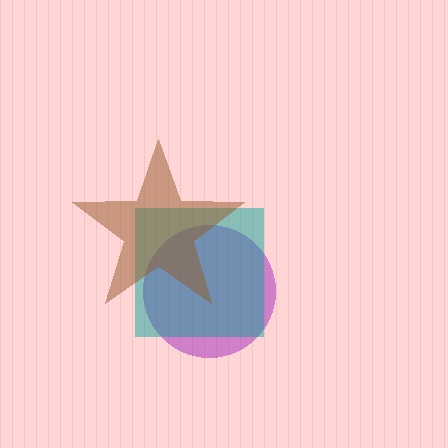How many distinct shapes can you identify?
There are 3 distinct shapes: a purple circle, a teal square, a brown star.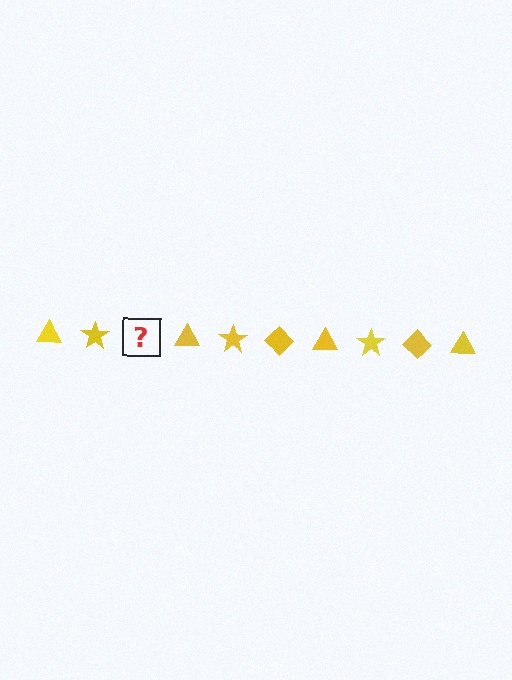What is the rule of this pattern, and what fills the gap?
The rule is that the pattern cycles through triangle, star, diamond shapes in yellow. The gap should be filled with a yellow diamond.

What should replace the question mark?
The question mark should be replaced with a yellow diamond.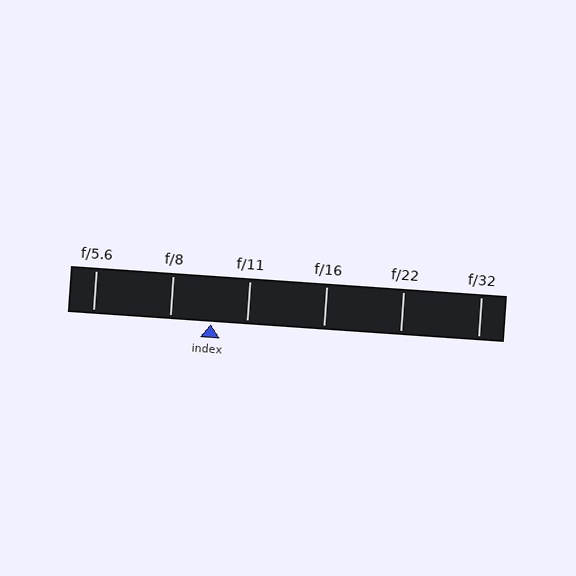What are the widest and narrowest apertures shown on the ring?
The widest aperture shown is f/5.6 and the narrowest is f/32.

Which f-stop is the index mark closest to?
The index mark is closest to f/11.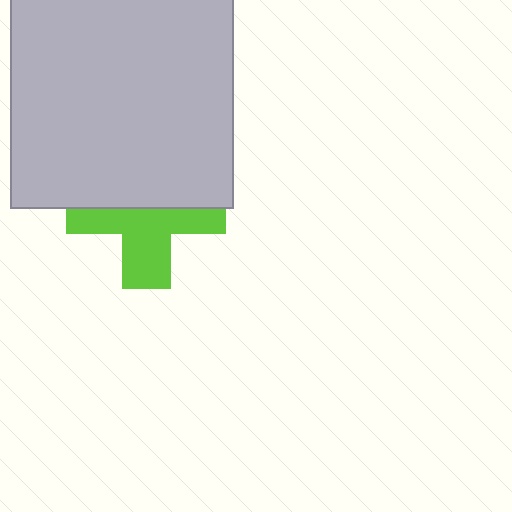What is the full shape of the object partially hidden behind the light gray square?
The partially hidden object is a lime cross.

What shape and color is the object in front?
The object in front is a light gray square.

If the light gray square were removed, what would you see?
You would see the complete lime cross.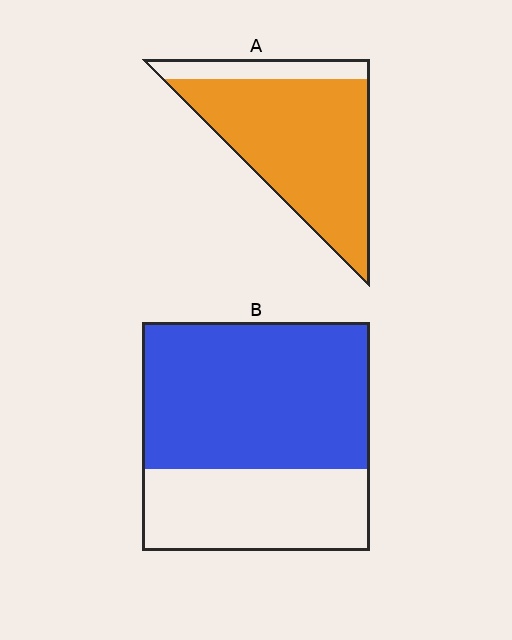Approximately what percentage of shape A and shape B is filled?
A is approximately 85% and B is approximately 65%.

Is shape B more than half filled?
Yes.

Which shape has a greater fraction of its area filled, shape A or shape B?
Shape A.